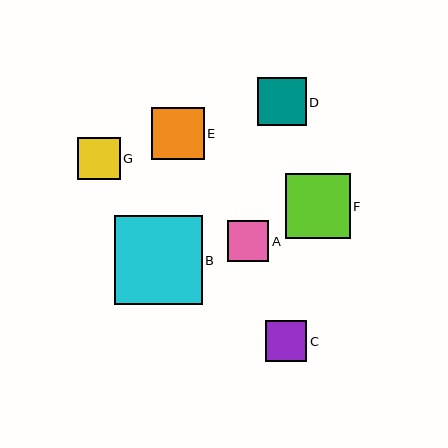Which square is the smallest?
Square A is the smallest with a size of approximately 41 pixels.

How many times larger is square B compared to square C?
Square B is approximately 2.1 times the size of square C.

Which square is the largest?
Square B is the largest with a size of approximately 88 pixels.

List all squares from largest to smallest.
From largest to smallest: B, F, E, D, G, C, A.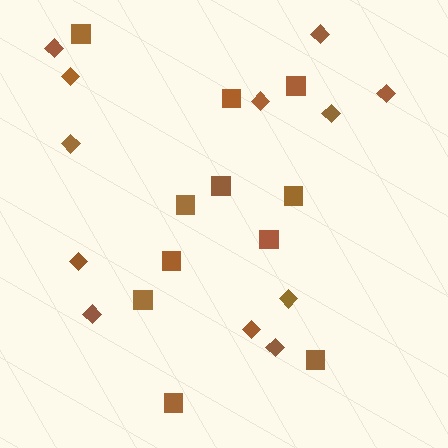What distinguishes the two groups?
There are 2 groups: one group of squares (11) and one group of diamonds (12).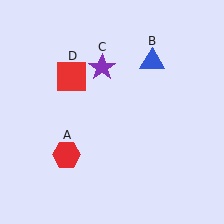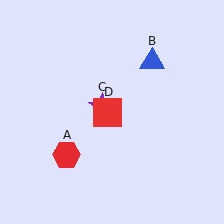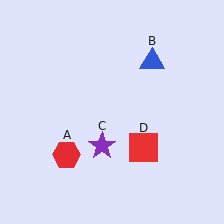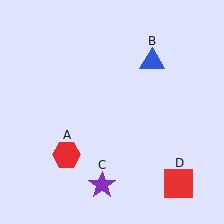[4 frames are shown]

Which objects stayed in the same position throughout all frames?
Red hexagon (object A) and blue triangle (object B) remained stationary.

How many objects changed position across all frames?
2 objects changed position: purple star (object C), red square (object D).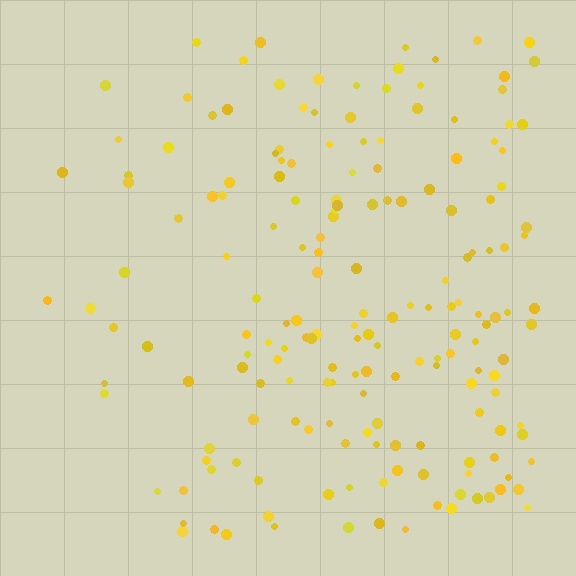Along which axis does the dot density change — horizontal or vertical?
Horizontal.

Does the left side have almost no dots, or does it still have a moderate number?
Still a moderate number, just noticeably fewer than the right.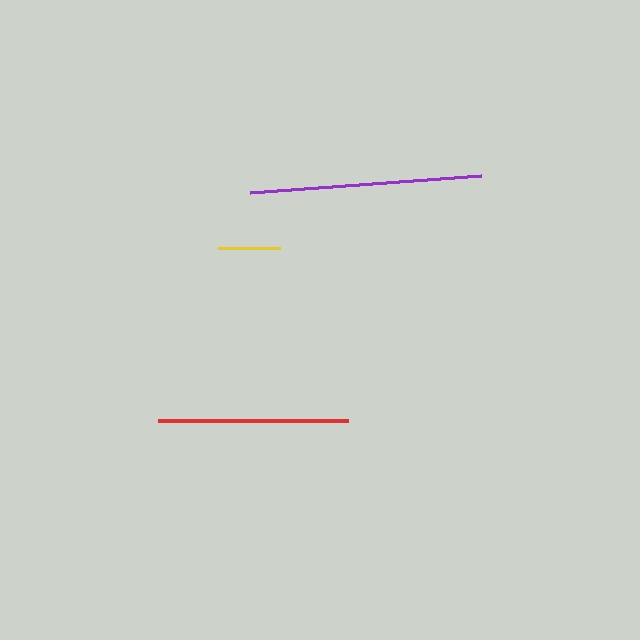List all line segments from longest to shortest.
From longest to shortest: purple, red, yellow.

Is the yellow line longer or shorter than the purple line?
The purple line is longer than the yellow line.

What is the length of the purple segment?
The purple segment is approximately 231 pixels long.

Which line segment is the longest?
The purple line is the longest at approximately 231 pixels.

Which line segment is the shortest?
The yellow line is the shortest at approximately 62 pixels.